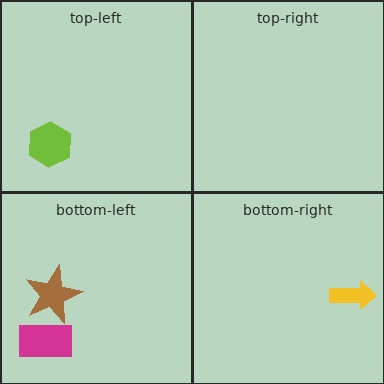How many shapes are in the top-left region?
1.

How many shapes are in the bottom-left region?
2.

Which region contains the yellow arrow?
The bottom-right region.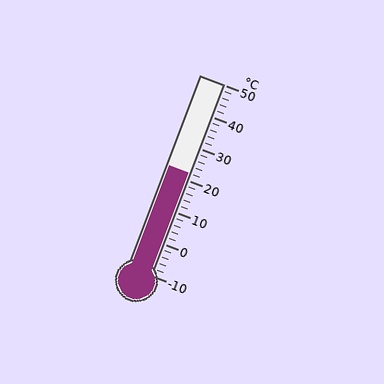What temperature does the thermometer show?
The thermometer shows approximately 22°C.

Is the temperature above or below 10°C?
The temperature is above 10°C.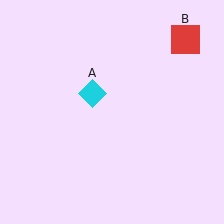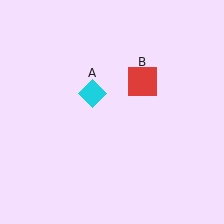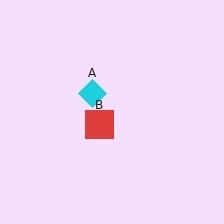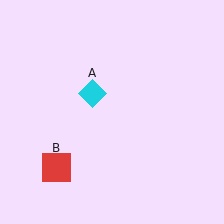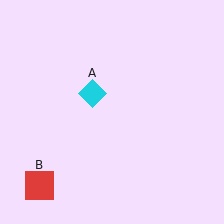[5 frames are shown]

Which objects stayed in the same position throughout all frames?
Cyan diamond (object A) remained stationary.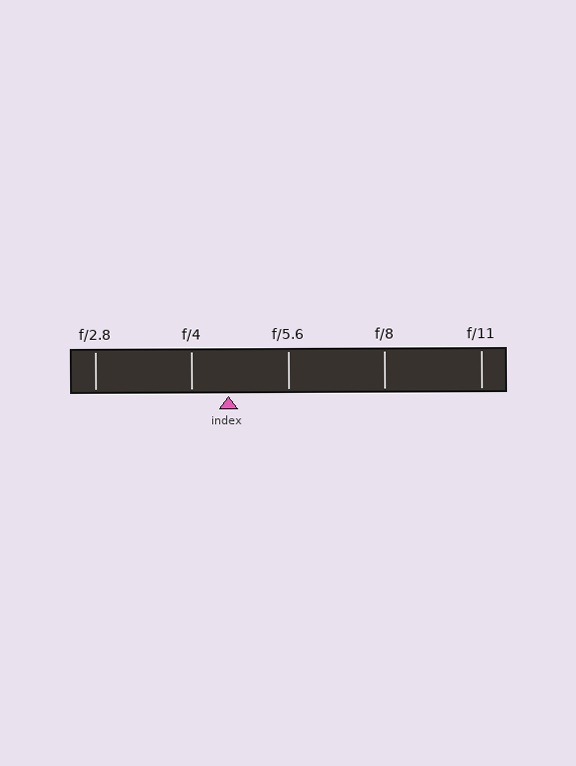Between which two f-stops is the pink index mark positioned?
The index mark is between f/4 and f/5.6.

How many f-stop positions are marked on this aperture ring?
There are 5 f-stop positions marked.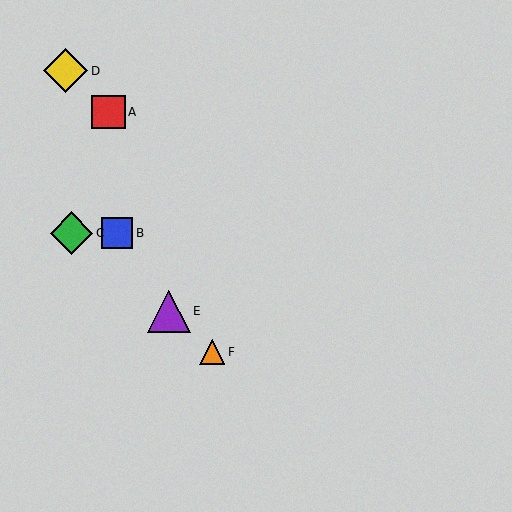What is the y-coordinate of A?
Object A is at y≈112.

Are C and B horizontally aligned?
Yes, both are at y≈233.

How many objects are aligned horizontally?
2 objects (B, C) are aligned horizontally.